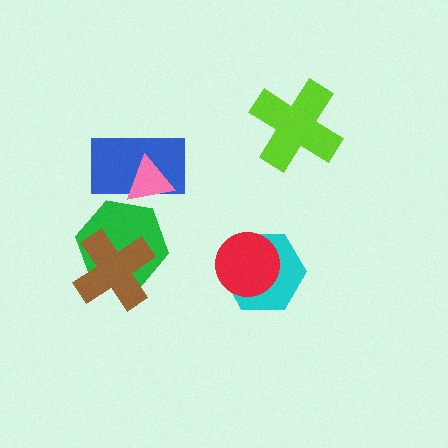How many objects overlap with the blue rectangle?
2 objects overlap with the blue rectangle.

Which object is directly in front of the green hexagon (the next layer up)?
The brown cross is directly in front of the green hexagon.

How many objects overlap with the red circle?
1 object overlaps with the red circle.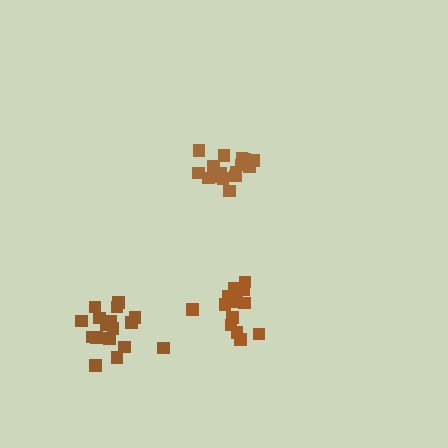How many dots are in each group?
Group 1: 16 dots, Group 2: 17 dots, Group 3: 15 dots (48 total).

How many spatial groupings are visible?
There are 3 spatial groupings.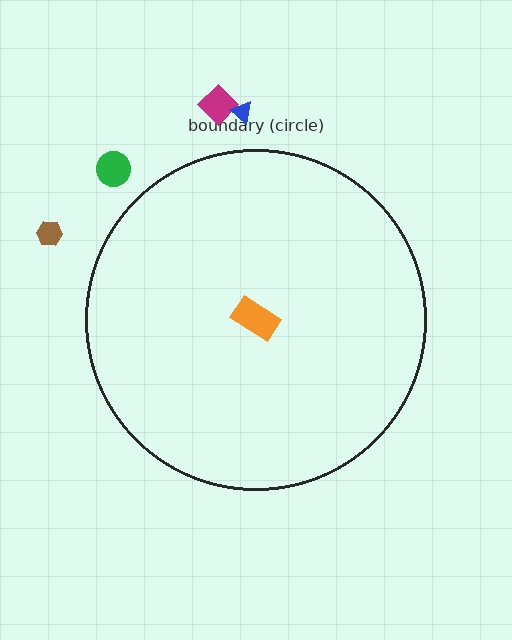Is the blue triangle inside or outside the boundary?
Outside.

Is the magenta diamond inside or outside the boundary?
Outside.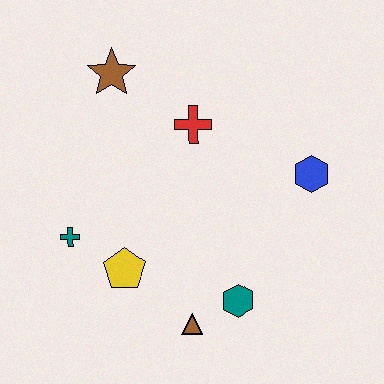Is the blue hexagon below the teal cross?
No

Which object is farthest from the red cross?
The brown triangle is farthest from the red cross.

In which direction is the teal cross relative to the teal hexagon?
The teal cross is to the left of the teal hexagon.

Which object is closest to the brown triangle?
The teal hexagon is closest to the brown triangle.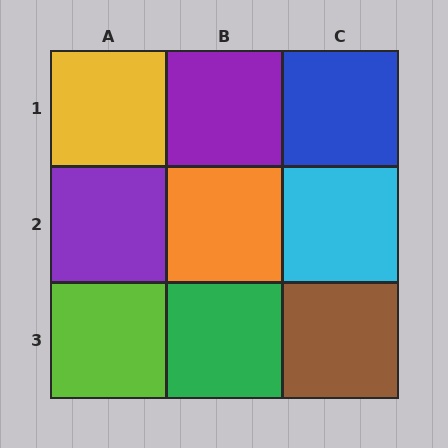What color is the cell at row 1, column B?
Purple.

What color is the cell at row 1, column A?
Yellow.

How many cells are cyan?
1 cell is cyan.